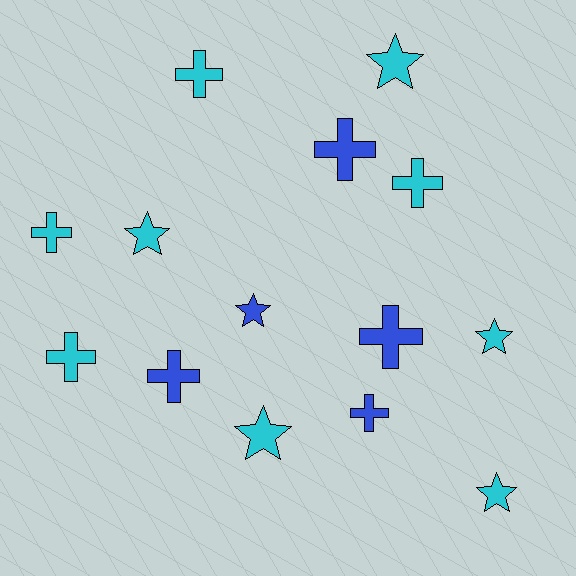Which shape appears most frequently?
Cross, with 8 objects.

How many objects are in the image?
There are 14 objects.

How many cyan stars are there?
There are 5 cyan stars.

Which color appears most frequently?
Cyan, with 9 objects.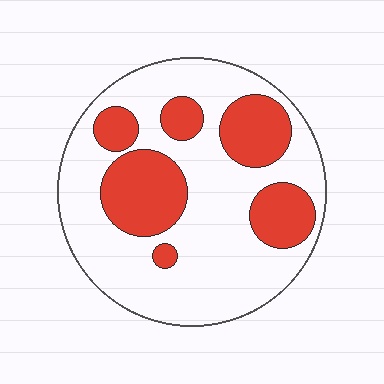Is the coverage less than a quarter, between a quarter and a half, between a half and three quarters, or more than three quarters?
Between a quarter and a half.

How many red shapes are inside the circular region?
6.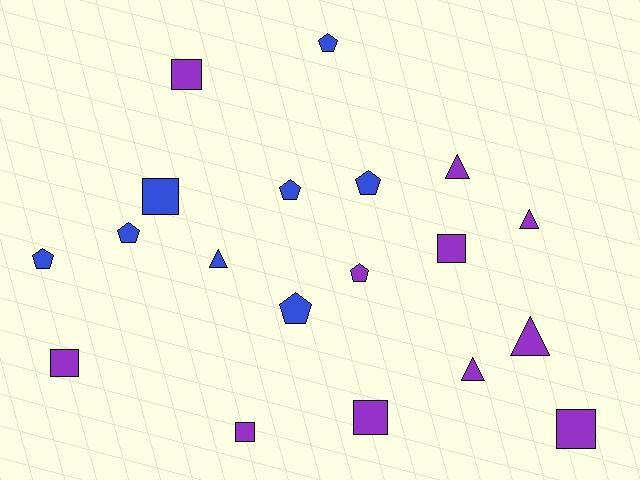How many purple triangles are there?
There are 4 purple triangles.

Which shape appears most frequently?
Square, with 7 objects.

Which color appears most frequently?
Purple, with 11 objects.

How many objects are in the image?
There are 19 objects.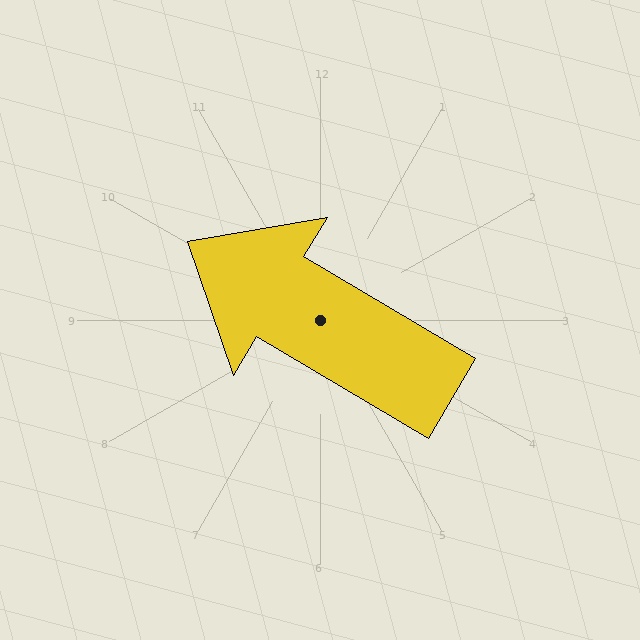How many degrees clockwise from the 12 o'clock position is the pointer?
Approximately 301 degrees.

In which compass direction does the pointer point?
Northwest.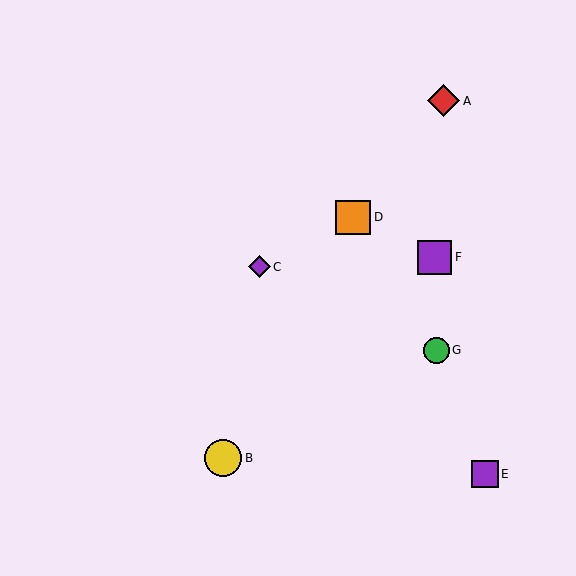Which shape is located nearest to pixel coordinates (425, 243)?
The purple square (labeled F) at (435, 257) is nearest to that location.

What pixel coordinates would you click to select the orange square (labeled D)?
Click at (353, 217) to select the orange square D.